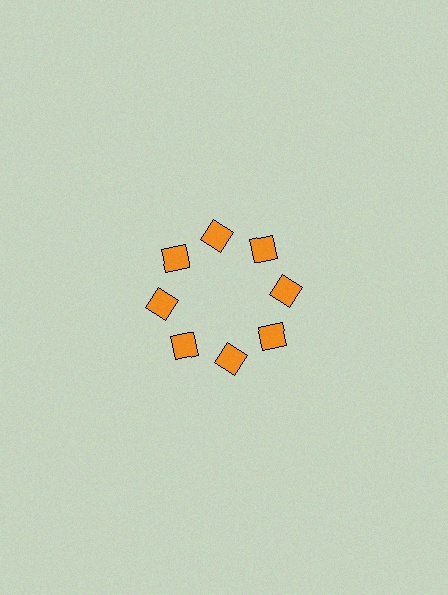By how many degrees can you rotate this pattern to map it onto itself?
The pattern maps onto itself every 45 degrees of rotation.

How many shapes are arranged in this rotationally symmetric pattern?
There are 8 shapes, arranged in 8 groups of 1.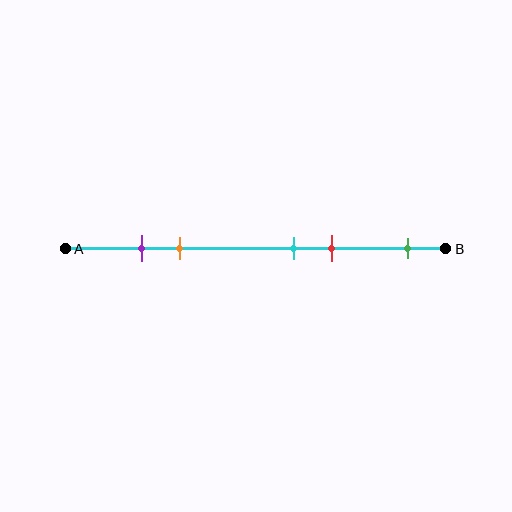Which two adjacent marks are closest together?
The purple and orange marks are the closest adjacent pair.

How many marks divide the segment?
There are 5 marks dividing the segment.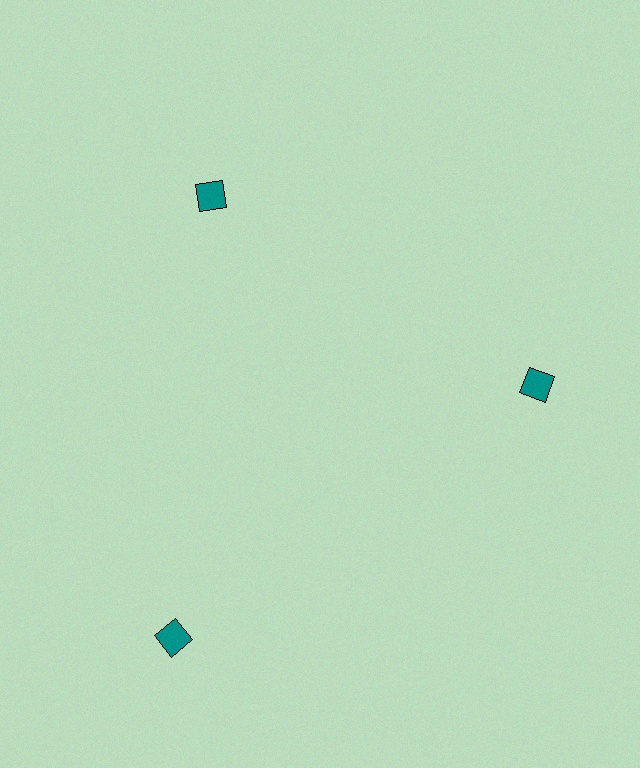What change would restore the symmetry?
The symmetry would be restored by moving it inward, back onto the ring so that all 3 squares sit at equal angles and equal distance from the center.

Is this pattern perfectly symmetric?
No. The 3 teal squares are arranged in a ring, but one element near the 7 o'clock position is pushed outward from the center, breaking the 3-fold rotational symmetry.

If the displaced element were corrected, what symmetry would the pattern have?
It would have 3-fold rotational symmetry — the pattern would map onto itself every 120 degrees.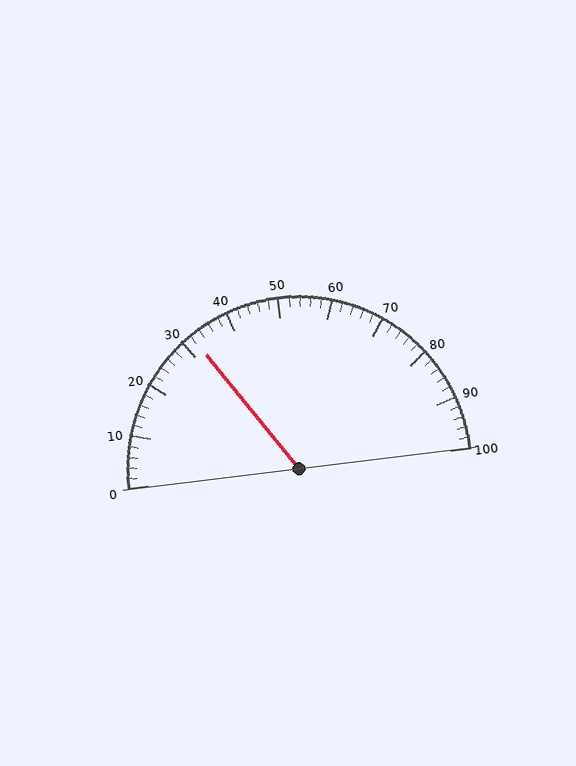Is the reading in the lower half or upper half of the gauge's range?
The reading is in the lower half of the range (0 to 100).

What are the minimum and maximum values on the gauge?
The gauge ranges from 0 to 100.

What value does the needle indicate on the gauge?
The needle indicates approximately 32.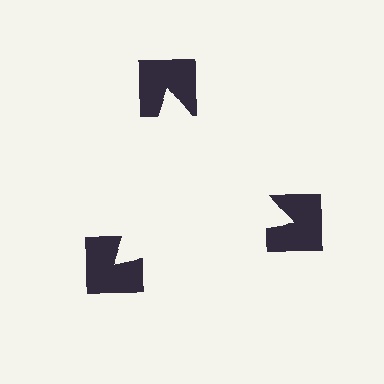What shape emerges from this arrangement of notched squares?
An illusory triangle — its edges are inferred from the aligned wedge cuts in the notched squares, not physically drawn.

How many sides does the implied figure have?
3 sides.